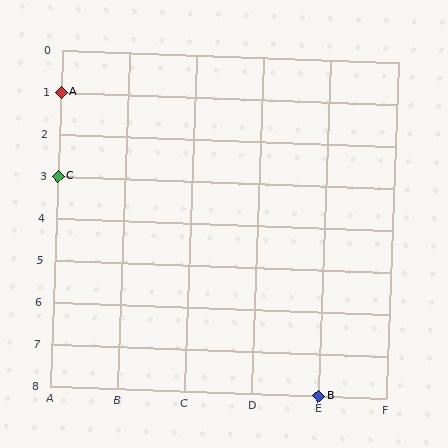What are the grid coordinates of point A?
Point A is at grid coordinates (A, 1).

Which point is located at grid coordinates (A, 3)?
Point C is at (A, 3).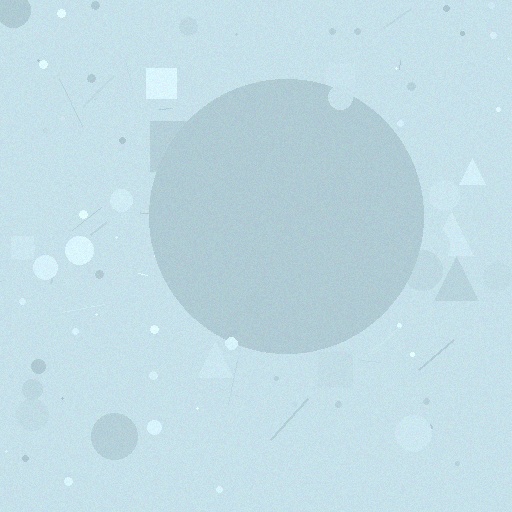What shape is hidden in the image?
A circle is hidden in the image.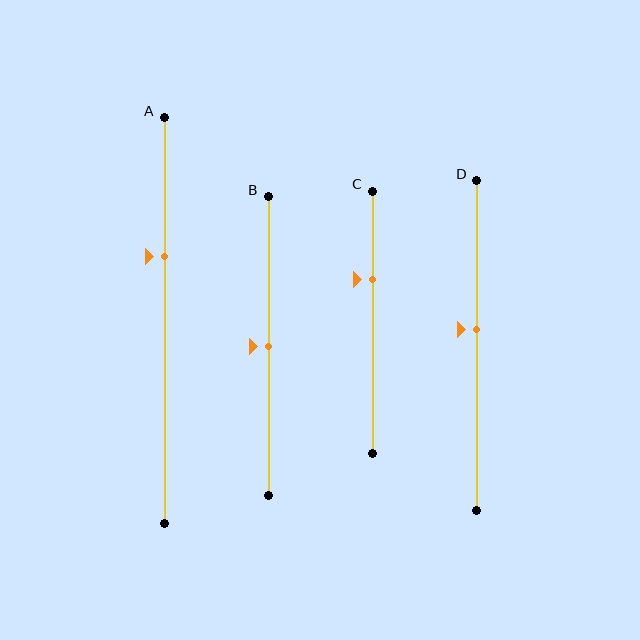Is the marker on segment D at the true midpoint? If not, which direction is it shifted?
No, the marker on segment D is shifted upward by about 5% of the segment length.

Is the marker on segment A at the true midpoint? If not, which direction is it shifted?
No, the marker on segment A is shifted upward by about 16% of the segment length.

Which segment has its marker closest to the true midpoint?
Segment B has its marker closest to the true midpoint.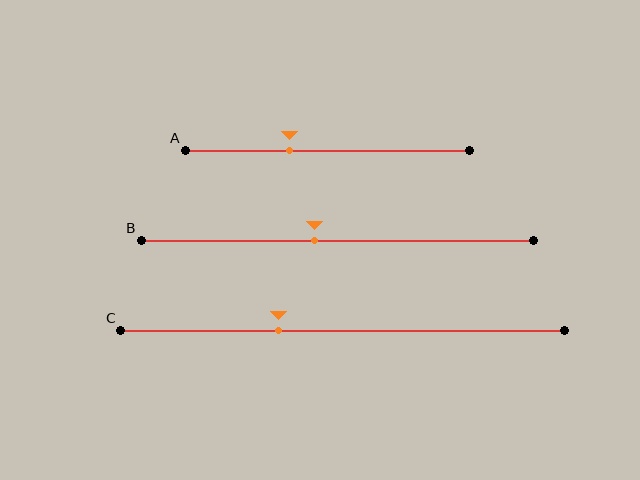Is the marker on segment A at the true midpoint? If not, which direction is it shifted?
No, the marker on segment A is shifted to the left by about 13% of the segment length.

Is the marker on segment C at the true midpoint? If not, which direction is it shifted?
No, the marker on segment C is shifted to the left by about 15% of the segment length.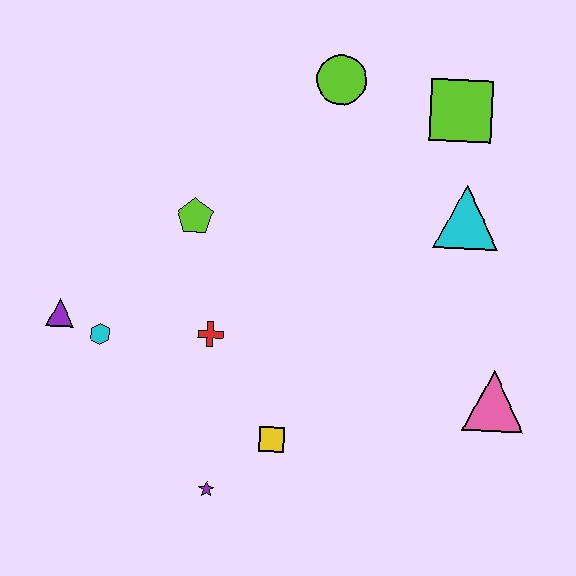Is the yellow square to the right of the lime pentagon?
Yes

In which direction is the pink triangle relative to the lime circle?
The pink triangle is below the lime circle.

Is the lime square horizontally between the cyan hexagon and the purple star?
No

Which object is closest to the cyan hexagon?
The purple triangle is closest to the cyan hexagon.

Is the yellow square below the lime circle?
Yes